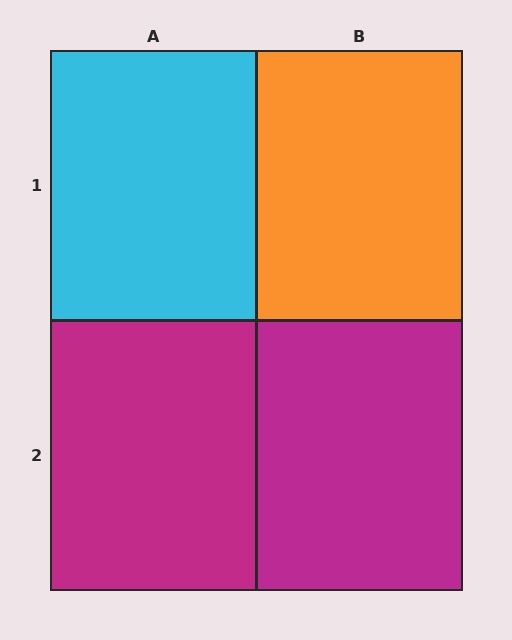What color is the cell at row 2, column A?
Magenta.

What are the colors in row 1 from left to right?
Cyan, orange.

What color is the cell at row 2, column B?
Magenta.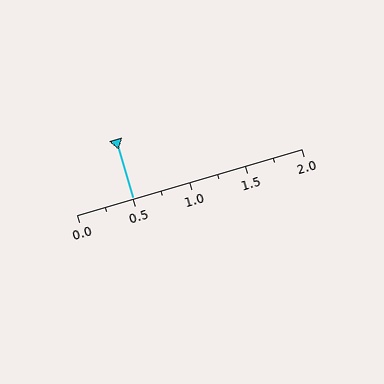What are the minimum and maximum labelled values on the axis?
The axis runs from 0.0 to 2.0.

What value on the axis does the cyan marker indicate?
The marker indicates approximately 0.5.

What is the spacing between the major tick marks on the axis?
The major ticks are spaced 0.5 apart.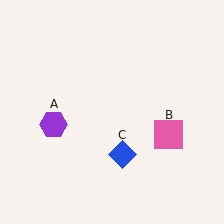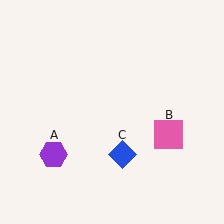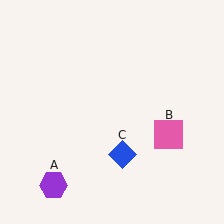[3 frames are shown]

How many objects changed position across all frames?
1 object changed position: purple hexagon (object A).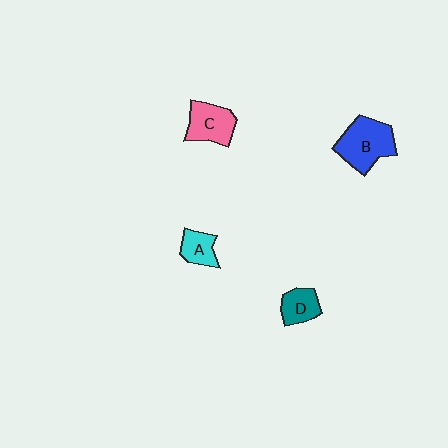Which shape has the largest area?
Shape B (blue).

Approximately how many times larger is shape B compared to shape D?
Approximately 2.0 times.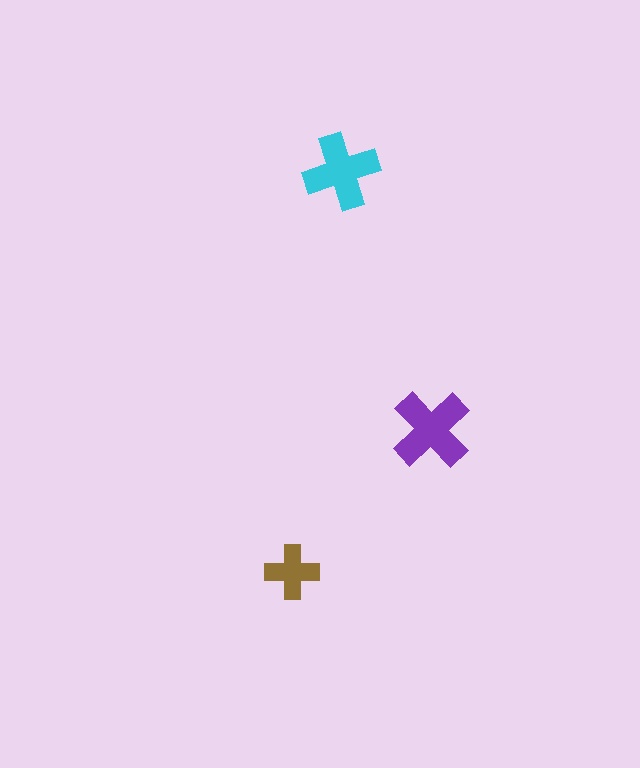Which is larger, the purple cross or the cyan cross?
The purple one.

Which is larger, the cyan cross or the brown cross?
The cyan one.